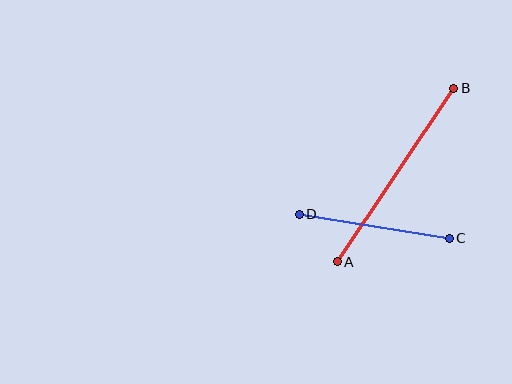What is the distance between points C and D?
The distance is approximately 152 pixels.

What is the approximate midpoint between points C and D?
The midpoint is at approximately (374, 226) pixels.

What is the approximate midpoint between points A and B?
The midpoint is at approximately (395, 175) pixels.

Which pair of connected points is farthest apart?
Points A and B are farthest apart.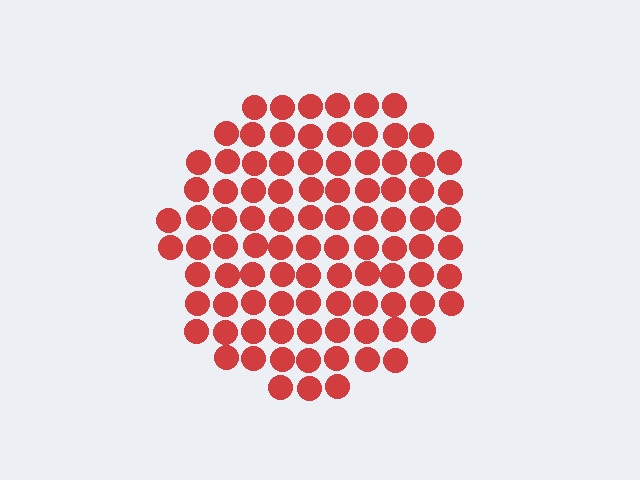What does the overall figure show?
The overall figure shows a circle.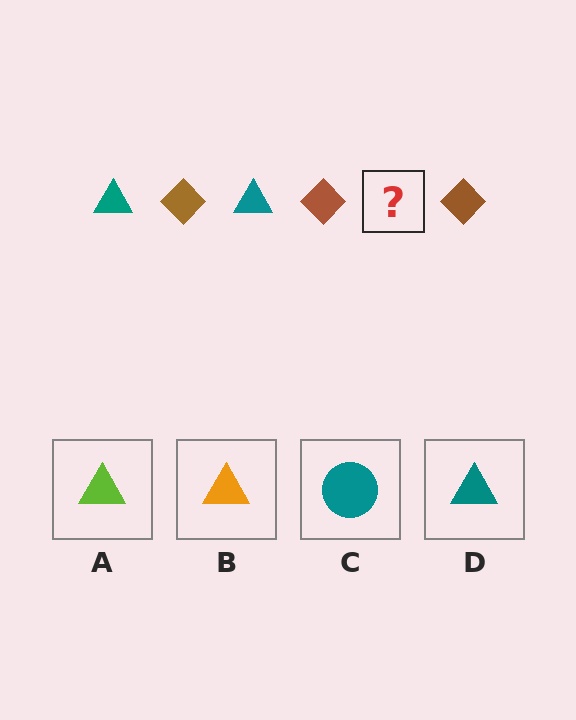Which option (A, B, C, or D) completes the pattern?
D.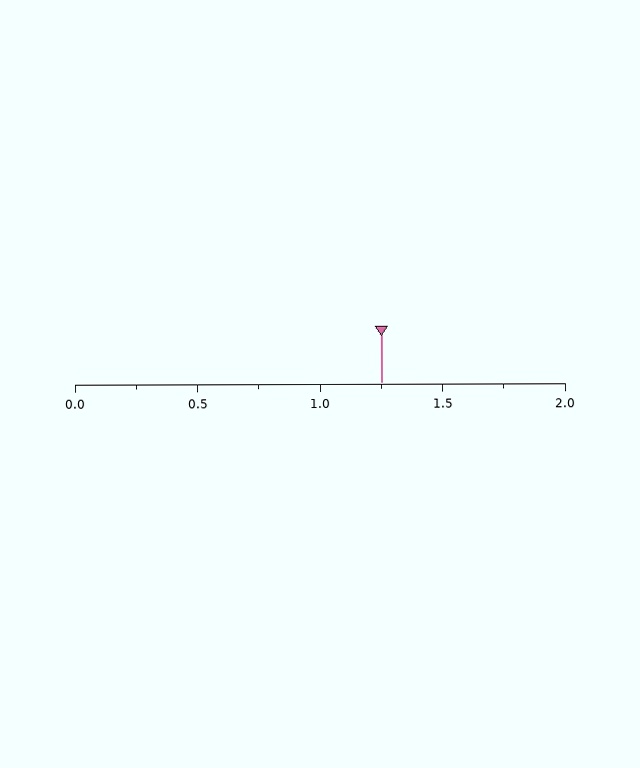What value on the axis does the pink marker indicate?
The marker indicates approximately 1.25.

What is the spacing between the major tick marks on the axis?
The major ticks are spaced 0.5 apart.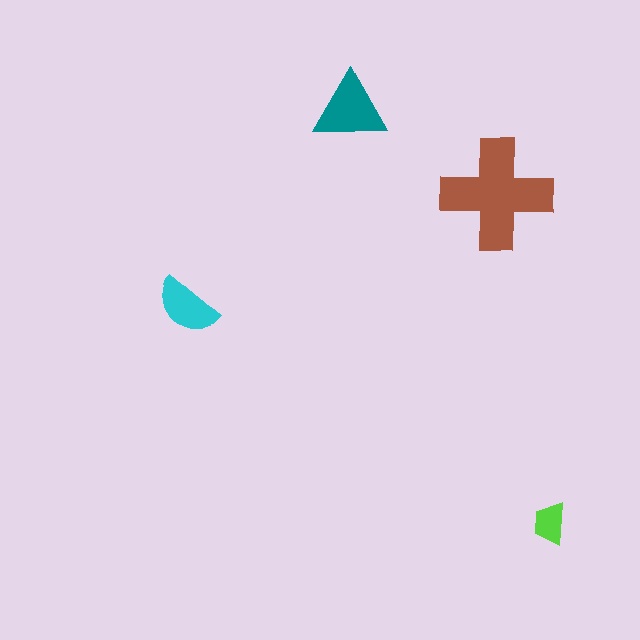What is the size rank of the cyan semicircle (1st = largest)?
3rd.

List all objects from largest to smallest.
The brown cross, the teal triangle, the cyan semicircle, the lime trapezoid.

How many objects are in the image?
There are 4 objects in the image.